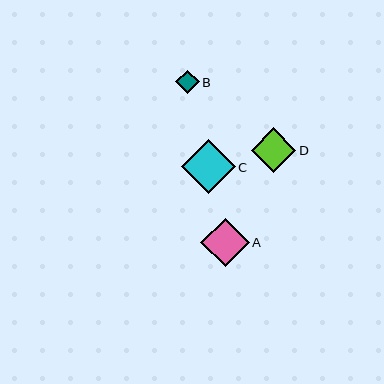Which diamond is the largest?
Diamond C is the largest with a size of approximately 54 pixels.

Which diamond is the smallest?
Diamond B is the smallest with a size of approximately 23 pixels.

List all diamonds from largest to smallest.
From largest to smallest: C, A, D, B.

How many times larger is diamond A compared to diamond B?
Diamond A is approximately 2.1 times the size of diamond B.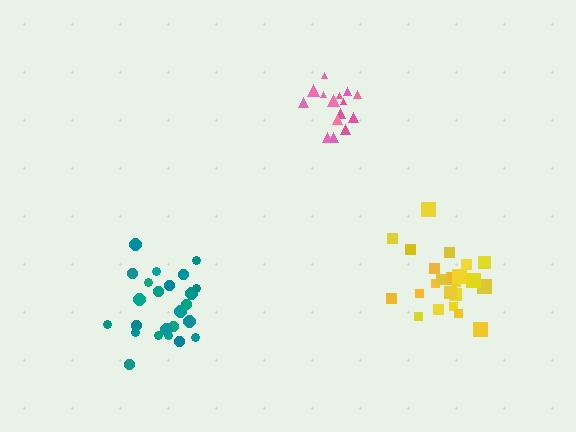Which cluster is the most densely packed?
Teal.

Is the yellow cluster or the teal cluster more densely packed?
Teal.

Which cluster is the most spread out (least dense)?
Yellow.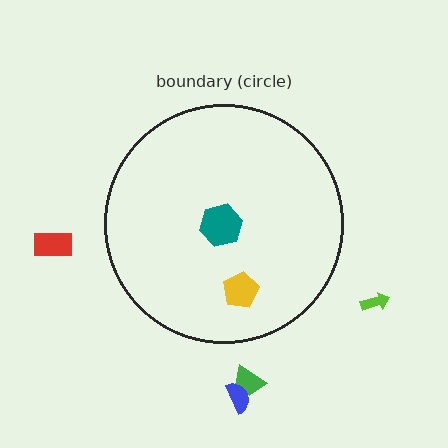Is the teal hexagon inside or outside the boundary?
Inside.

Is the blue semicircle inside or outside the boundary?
Outside.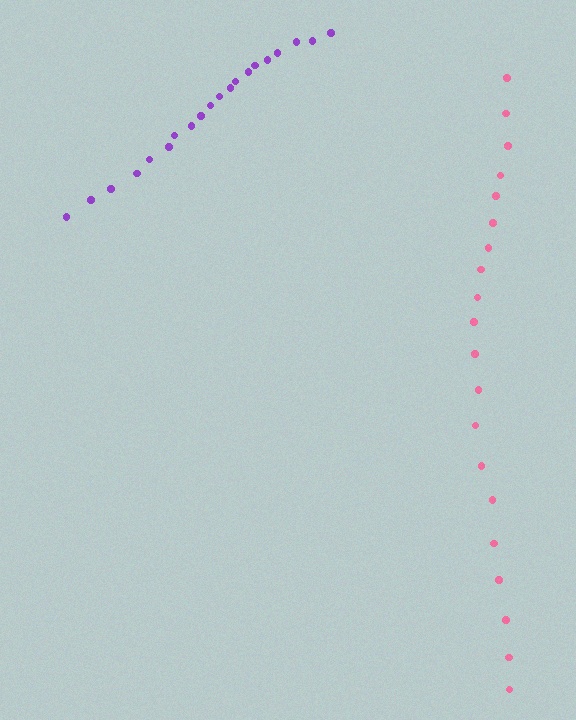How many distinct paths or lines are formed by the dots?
There are 2 distinct paths.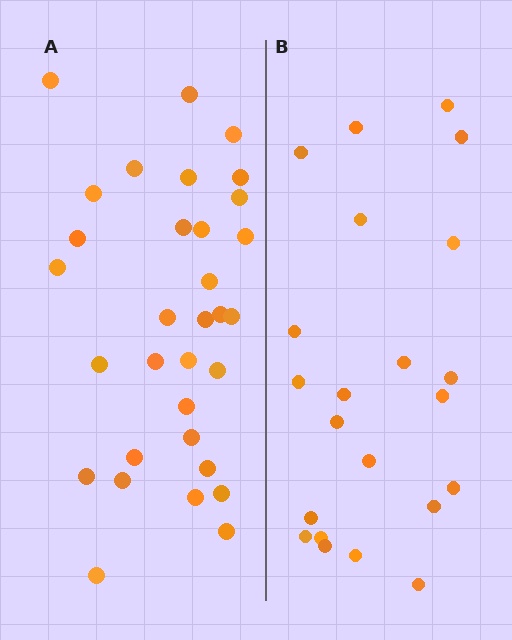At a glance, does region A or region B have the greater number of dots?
Region A (the left region) has more dots.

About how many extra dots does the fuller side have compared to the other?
Region A has roughly 10 or so more dots than region B.